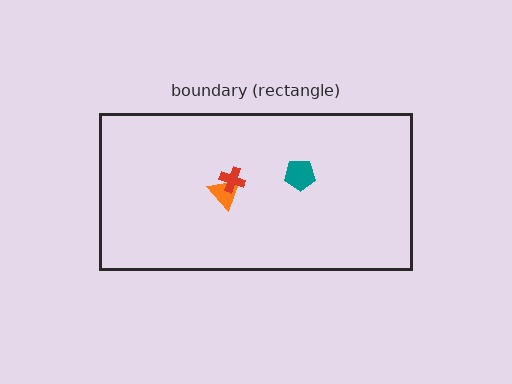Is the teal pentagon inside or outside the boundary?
Inside.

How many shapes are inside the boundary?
3 inside, 0 outside.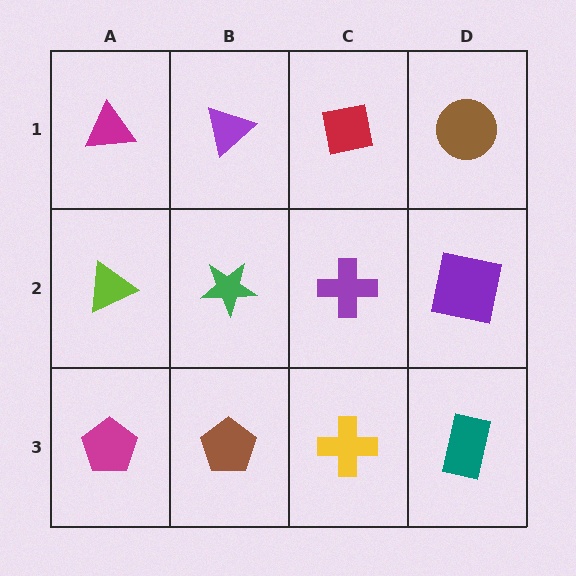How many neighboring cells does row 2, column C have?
4.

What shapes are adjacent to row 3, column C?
A purple cross (row 2, column C), a brown pentagon (row 3, column B), a teal rectangle (row 3, column D).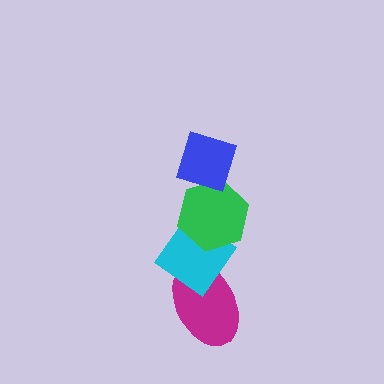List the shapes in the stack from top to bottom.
From top to bottom: the blue diamond, the green hexagon, the cyan diamond, the magenta ellipse.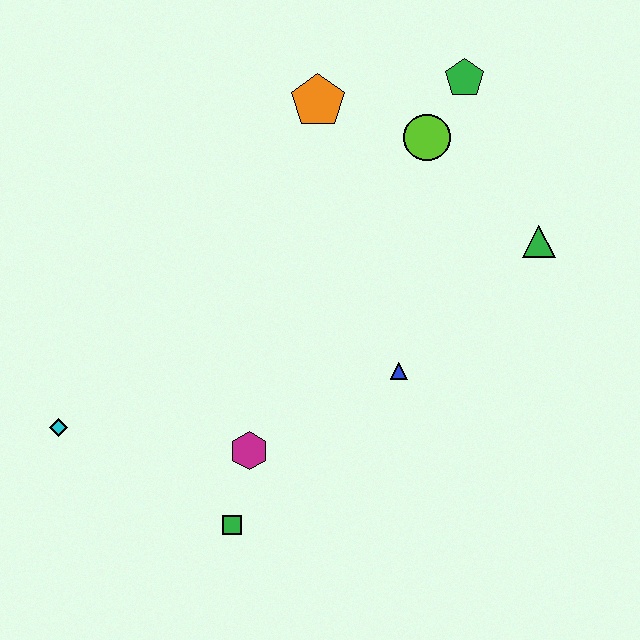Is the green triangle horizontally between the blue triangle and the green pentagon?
No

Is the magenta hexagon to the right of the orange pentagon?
No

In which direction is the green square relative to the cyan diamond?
The green square is to the right of the cyan diamond.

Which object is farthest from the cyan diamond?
The green pentagon is farthest from the cyan diamond.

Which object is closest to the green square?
The magenta hexagon is closest to the green square.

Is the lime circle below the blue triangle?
No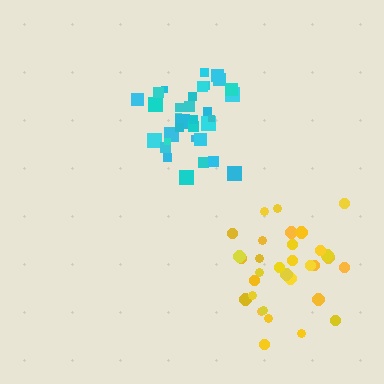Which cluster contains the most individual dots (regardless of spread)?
Cyan (33).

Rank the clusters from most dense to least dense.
cyan, yellow.